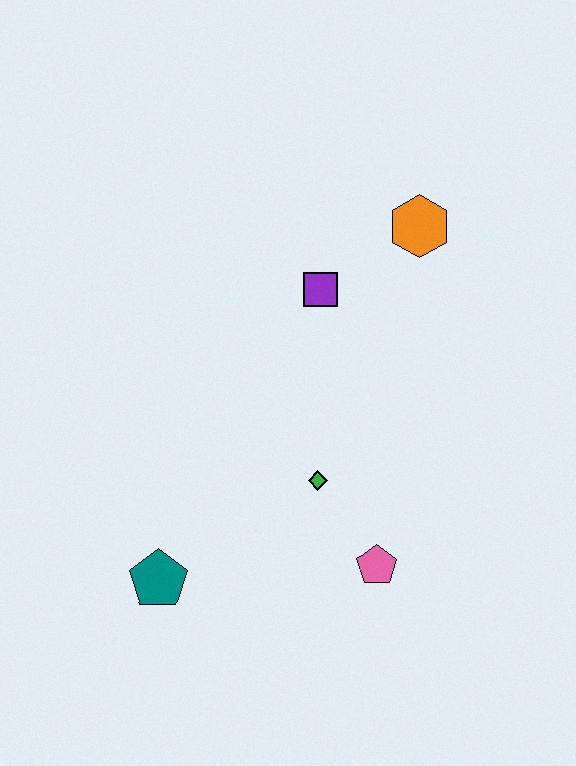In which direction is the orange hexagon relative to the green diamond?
The orange hexagon is above the green diamond.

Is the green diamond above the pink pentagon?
Yes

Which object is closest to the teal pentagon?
The green diamond is closest to the teal pentagon.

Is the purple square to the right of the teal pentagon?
Yes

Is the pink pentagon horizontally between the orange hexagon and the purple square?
Yes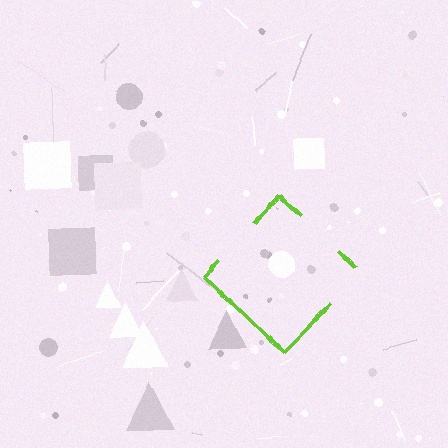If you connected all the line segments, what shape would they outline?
They would outline a diamond.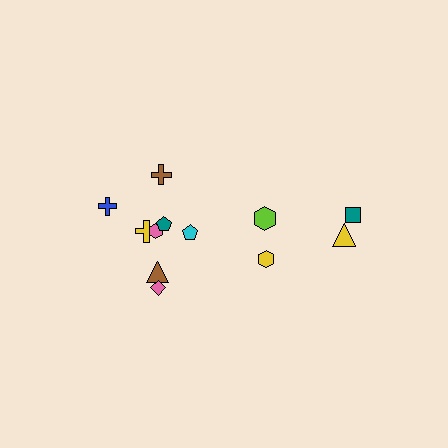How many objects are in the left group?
There are 8 objects.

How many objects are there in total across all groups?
There are 12 objects.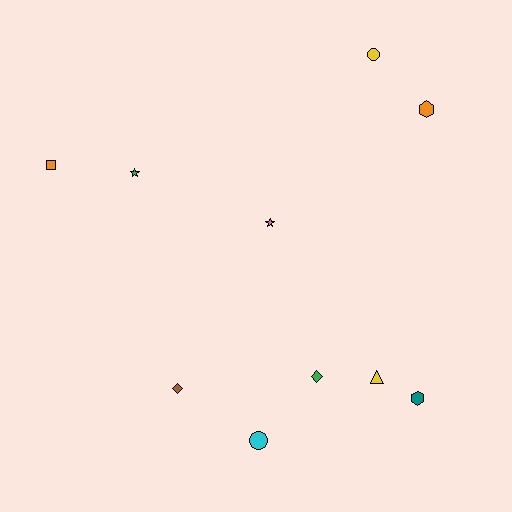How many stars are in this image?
There are 2 stars.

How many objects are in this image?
There are 10 objects.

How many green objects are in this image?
There are 2 green objects.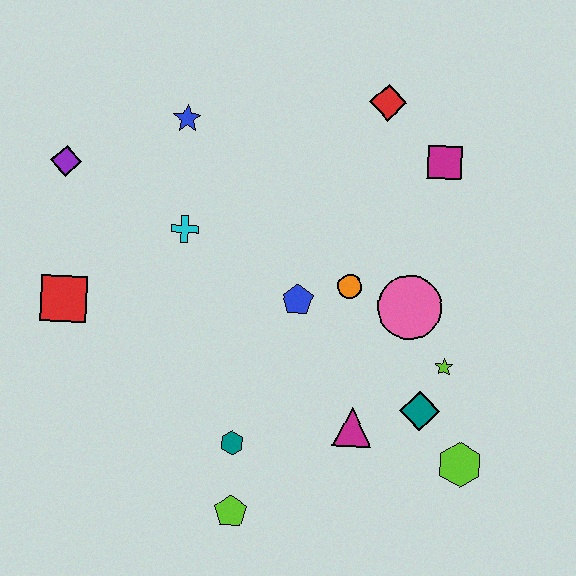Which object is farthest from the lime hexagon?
The purple diamond is farthest from the lime hexagon.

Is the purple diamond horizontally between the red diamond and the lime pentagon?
No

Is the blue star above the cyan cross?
Yes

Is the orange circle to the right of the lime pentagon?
Yes